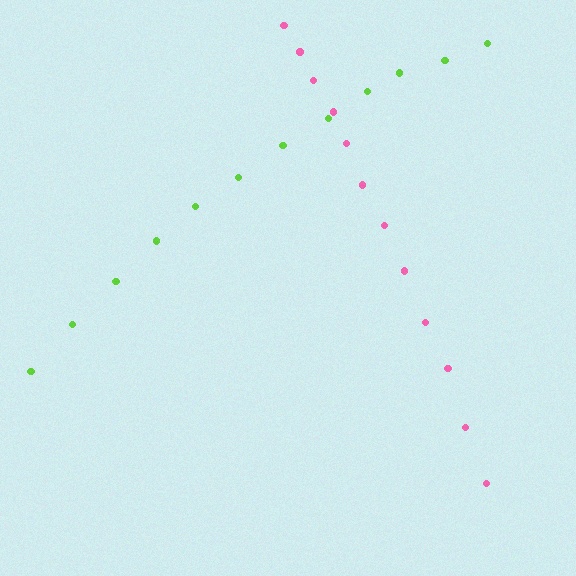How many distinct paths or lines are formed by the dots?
There are 2 distinct paths.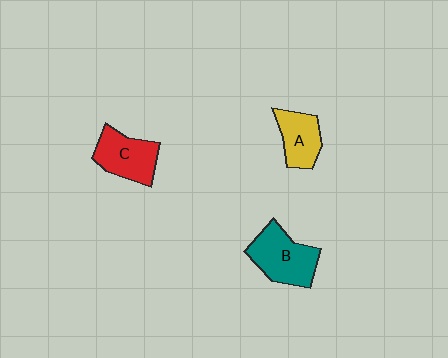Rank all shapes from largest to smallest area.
From largest to smallest: B (teal), C (red), A (yellow).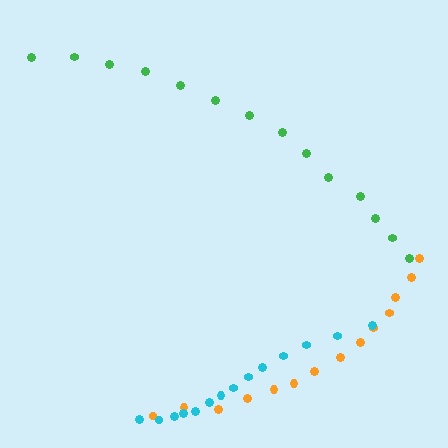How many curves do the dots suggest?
There are 3 distinct paths.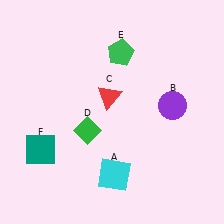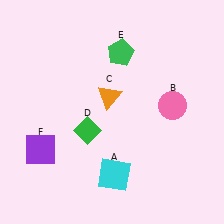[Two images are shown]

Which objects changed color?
B changed from purple to pink. C changed from red to orange. F changed from teal to purple.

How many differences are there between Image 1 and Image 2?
There are 3 differences between the two images.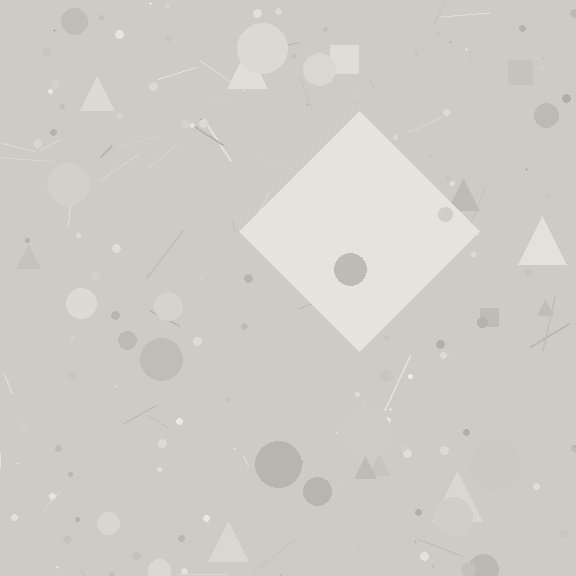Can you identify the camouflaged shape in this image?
The camouflaged shape is a diamond.